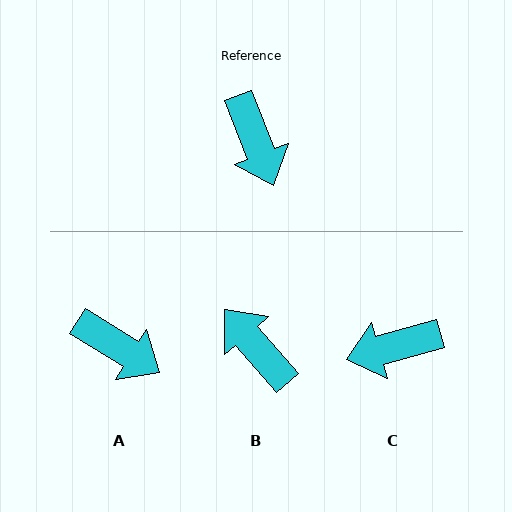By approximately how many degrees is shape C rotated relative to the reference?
Approximately 96 degrees clockwise.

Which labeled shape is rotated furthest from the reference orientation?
B, about 161 degrees away.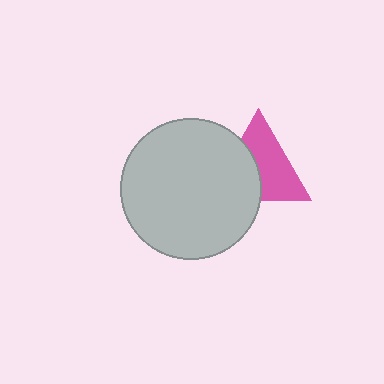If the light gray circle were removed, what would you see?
You would see the complete pink triangle.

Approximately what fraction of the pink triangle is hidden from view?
Roughly 42% of the pink triangle is hidden behind the light gray circle.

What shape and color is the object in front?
The object in front is a light gray circle.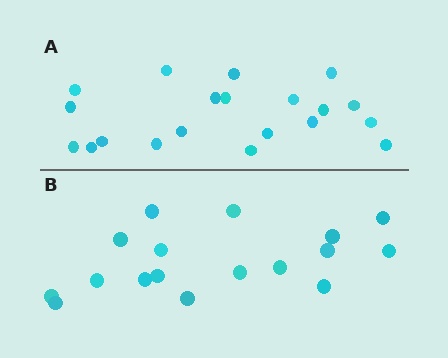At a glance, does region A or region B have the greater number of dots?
Region A (the top region) has more dots.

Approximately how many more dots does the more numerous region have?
Region A has just a few more — roughly 2 or 3 more dots than region B.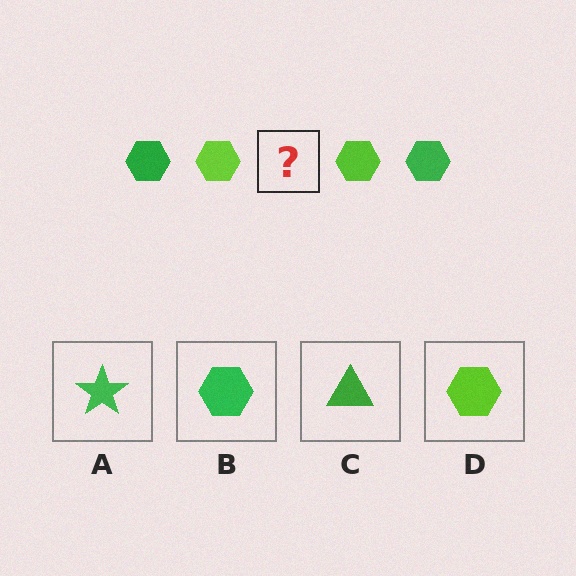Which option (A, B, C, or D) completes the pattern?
B.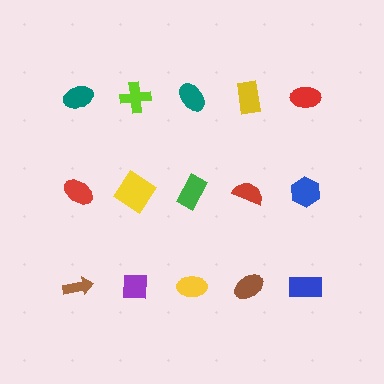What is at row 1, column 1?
A teal ellipse.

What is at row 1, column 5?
A red ellipse.